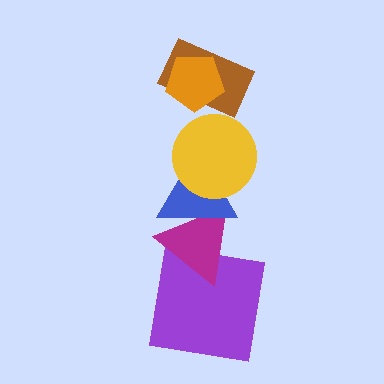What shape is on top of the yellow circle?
The brown rectangle is on top of the yellow circle.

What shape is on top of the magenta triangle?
The blue triangle is on top of the magenta triangle.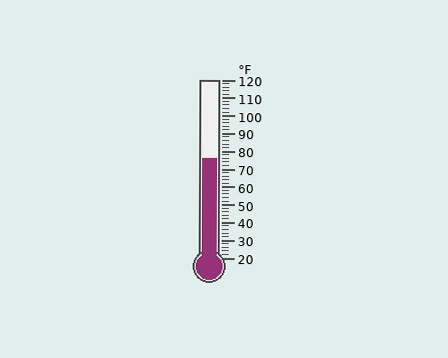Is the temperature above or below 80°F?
The temperature is below 80°F.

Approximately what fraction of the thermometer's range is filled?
The thermometer is filled to approximately 55% of its range.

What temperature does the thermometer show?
The thermometer shows approximately 76°F.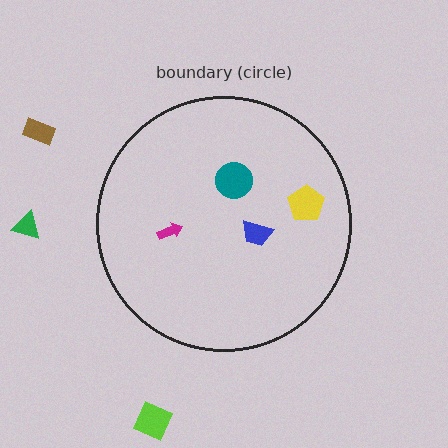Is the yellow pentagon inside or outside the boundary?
Inside.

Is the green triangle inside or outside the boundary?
Outside.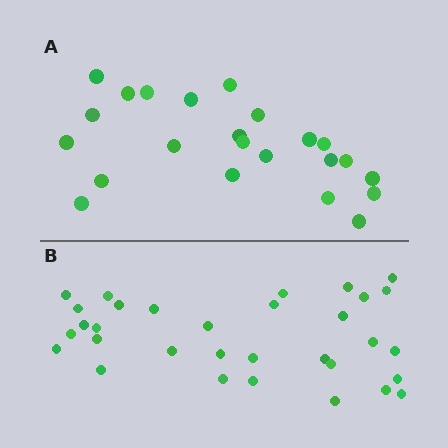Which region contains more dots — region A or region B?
Region B (the bottom region) has more dots.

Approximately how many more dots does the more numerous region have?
Region B has roughly 8 or so more dots than region A.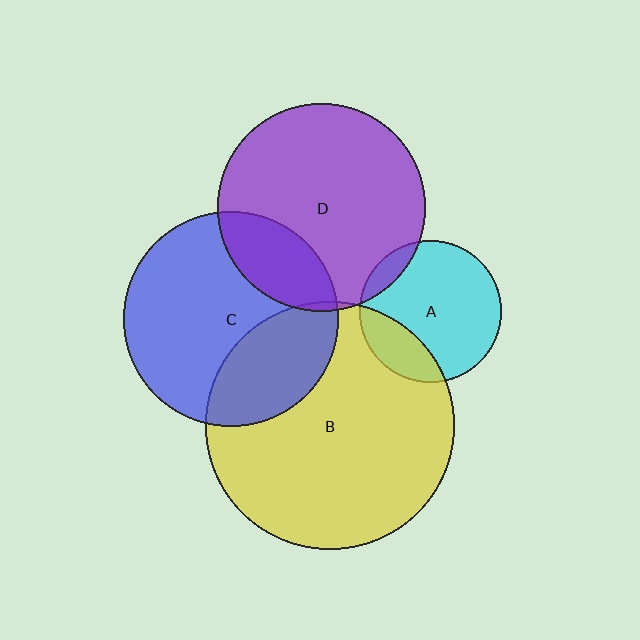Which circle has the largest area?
Circle B (yellow).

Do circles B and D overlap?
Yes.